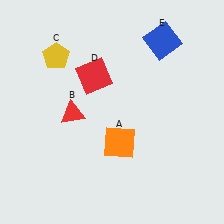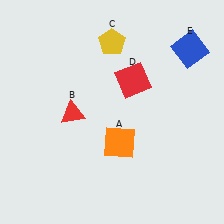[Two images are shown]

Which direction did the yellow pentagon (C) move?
The yellow pentagon (C) moved right.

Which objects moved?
The objects that moved are: the yellow pentagon (C), the red square (D), the blue square (E).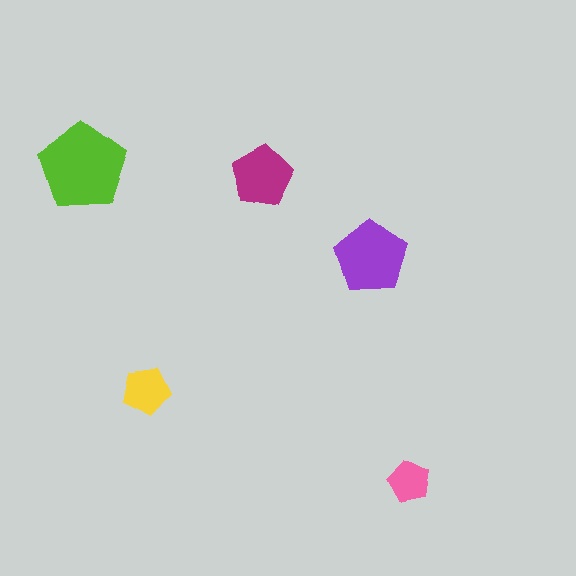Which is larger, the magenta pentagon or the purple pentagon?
The purple one.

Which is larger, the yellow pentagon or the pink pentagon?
The yellow one.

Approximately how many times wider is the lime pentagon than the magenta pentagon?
About 1.5 times wider.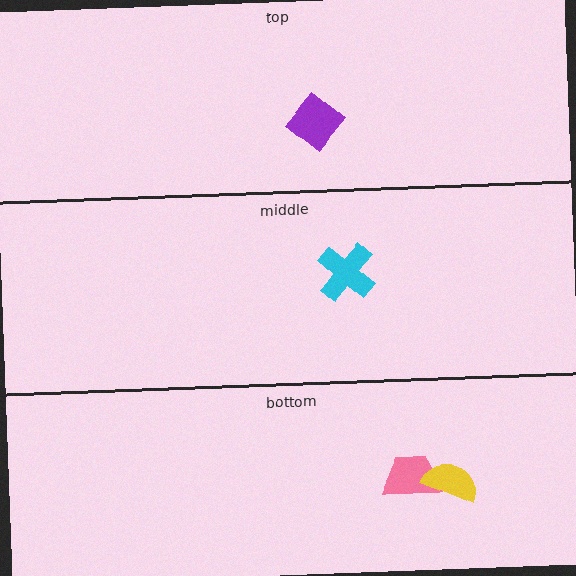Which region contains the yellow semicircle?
The bottom region.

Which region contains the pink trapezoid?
The bottom region.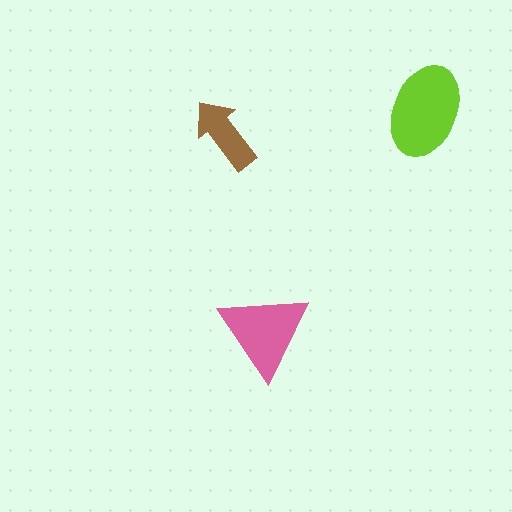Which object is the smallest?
The brown arrow.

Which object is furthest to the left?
The brown arrow is leftmost.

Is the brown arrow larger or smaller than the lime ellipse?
Smaller.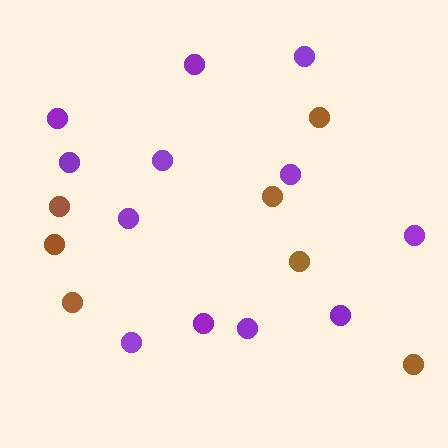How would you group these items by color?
There are 2 groups: one group of purple circles (12) and one group of brown circles (7).